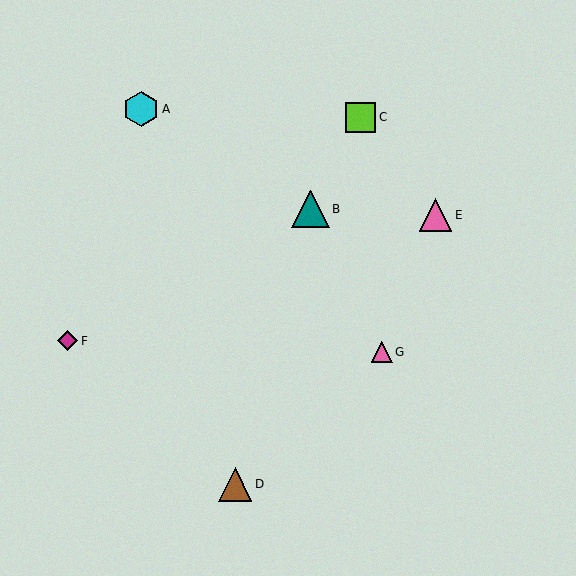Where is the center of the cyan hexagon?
The center of the cyan hexagon is at (141, 109).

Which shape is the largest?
The teal triangle (labeled B) is the largest.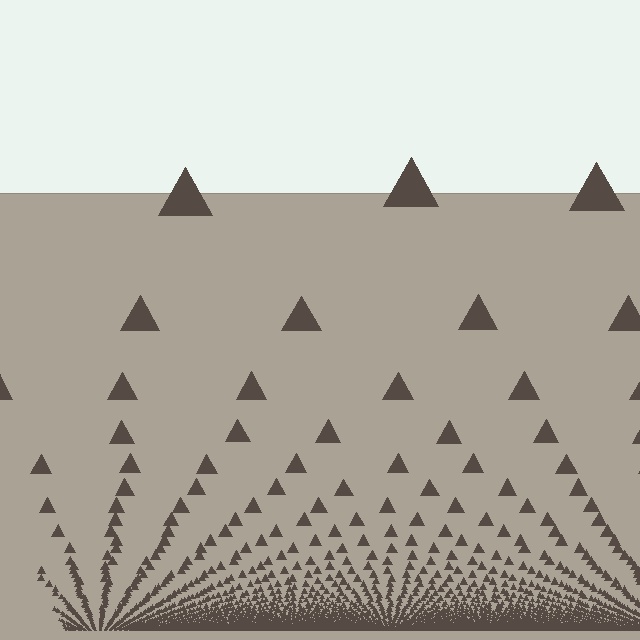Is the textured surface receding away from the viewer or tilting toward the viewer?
The surface appears to tilt toward the viewer. Texture elements get larger and sparser toward the top.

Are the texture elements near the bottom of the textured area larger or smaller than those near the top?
Smaller. The gradient is inverted — elements near the bottom are smaller and denser.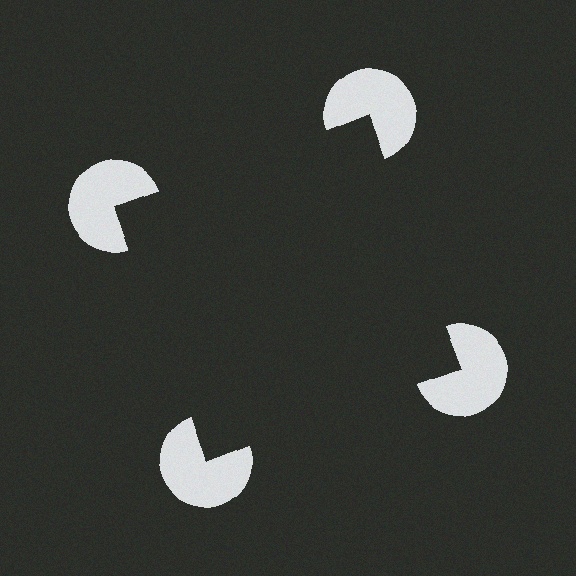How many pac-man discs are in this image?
There are 4 — one at each vertex of the illusory square.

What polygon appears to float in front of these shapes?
An illusory square — its edges are inferred from the aligned wedge cuts in the pac-man discs, not physically drawn.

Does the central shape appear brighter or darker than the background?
It typically appears slightly darker than the background, even though no actual brightness change is drawn.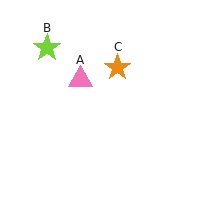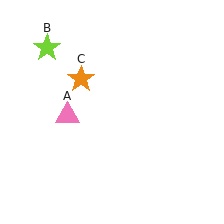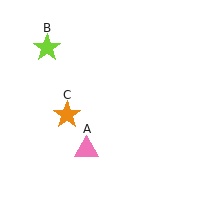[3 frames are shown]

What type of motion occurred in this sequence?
The pink triangle (object A), orange star (object C) rotated counterclockwise around the center of the scene.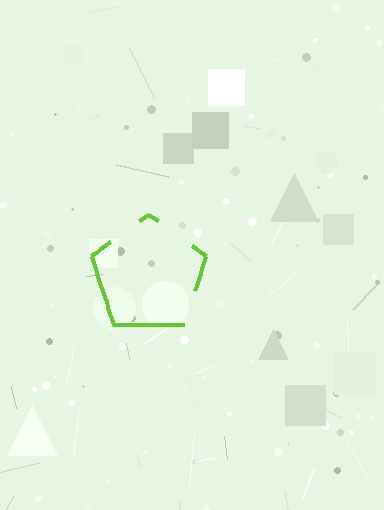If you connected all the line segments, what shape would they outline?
They would outline a pentagon.